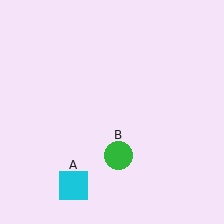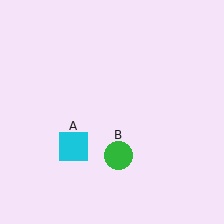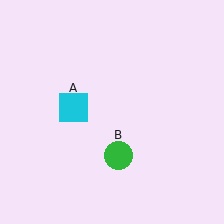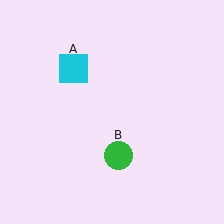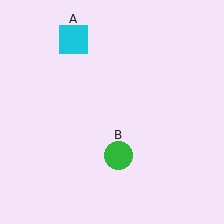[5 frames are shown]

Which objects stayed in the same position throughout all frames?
Green circle (object B) remained stationary.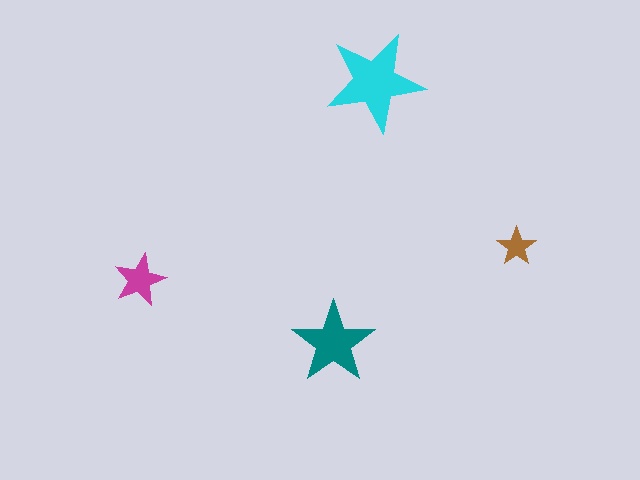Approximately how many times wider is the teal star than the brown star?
About 2 times wider.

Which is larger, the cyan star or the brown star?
The cyan one.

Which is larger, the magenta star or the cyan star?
The cyan one.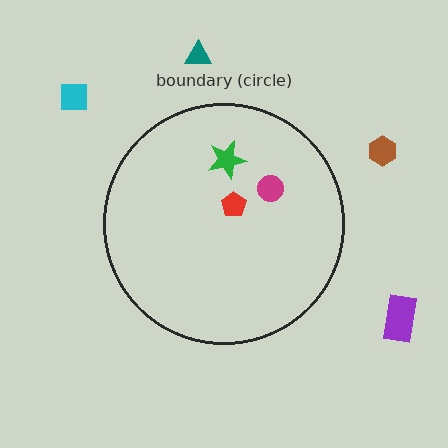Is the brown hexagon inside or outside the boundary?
Outside.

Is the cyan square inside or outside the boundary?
Outside.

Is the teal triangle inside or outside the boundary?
Outside.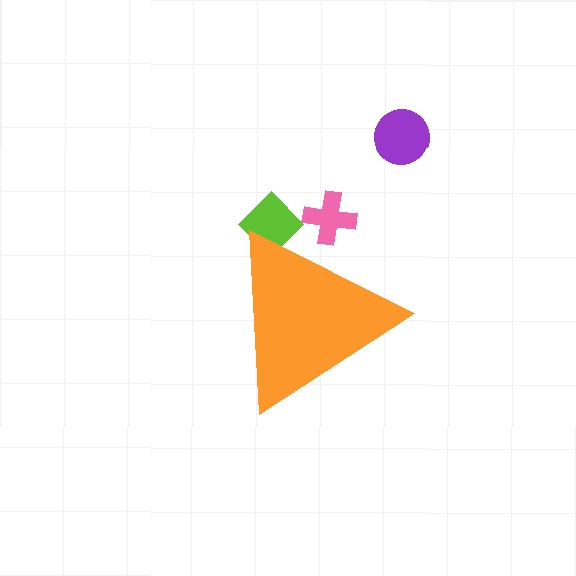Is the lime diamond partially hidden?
Yes, the lime diamond is partially hidden behind the orange triangle.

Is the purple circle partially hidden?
No, the purple circle is fully visible.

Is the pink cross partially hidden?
Yes, the pink cross is partially hidden behind the orange triangle.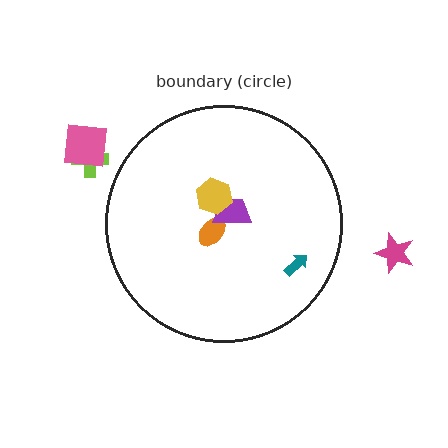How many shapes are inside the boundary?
4 inside, 3 outside.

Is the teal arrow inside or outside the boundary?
Inside.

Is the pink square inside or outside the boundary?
Outside.